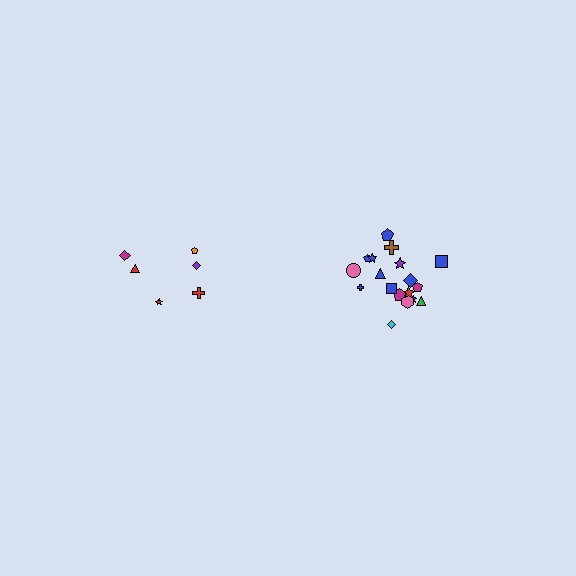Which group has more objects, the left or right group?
The right group.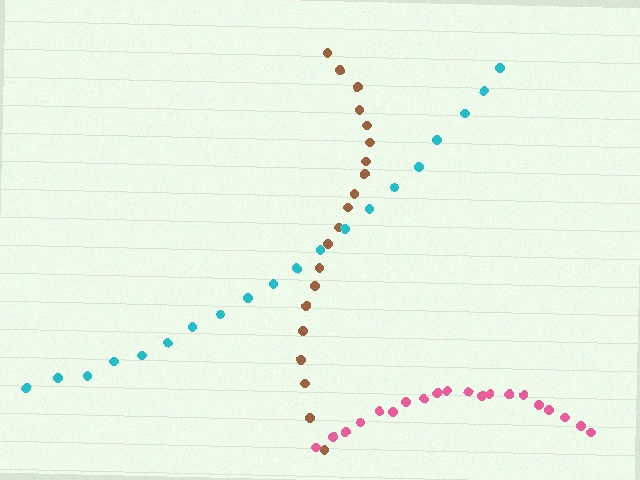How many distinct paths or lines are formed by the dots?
There are 3 distinct paths.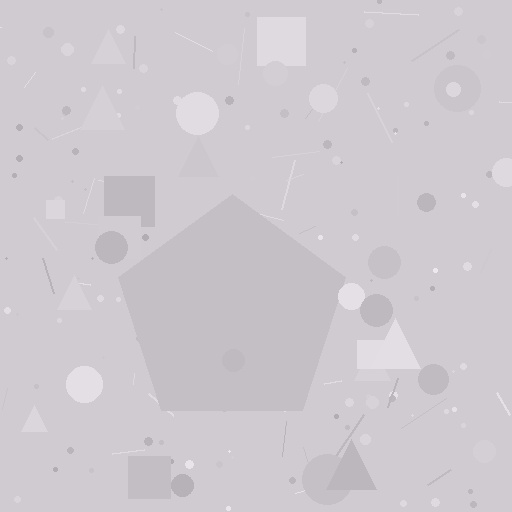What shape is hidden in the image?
A pentagon is hidden in the image.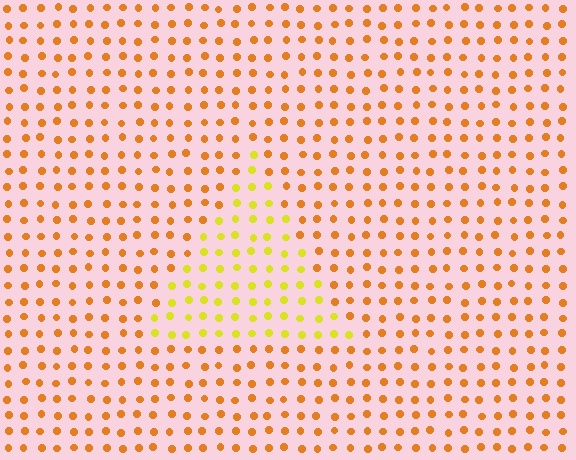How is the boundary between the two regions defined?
The boundary is defined purely by a slight shift in hue (about 35 degrees). Spacing, size, and orientation are identical on both sides.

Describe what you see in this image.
The image is filled with small orange elements in a uniform arrangement. A triangle-shaped region is visible where the elements are tinted to a slightly different hue, forming a subtle color boundary.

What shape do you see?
I see a triangle.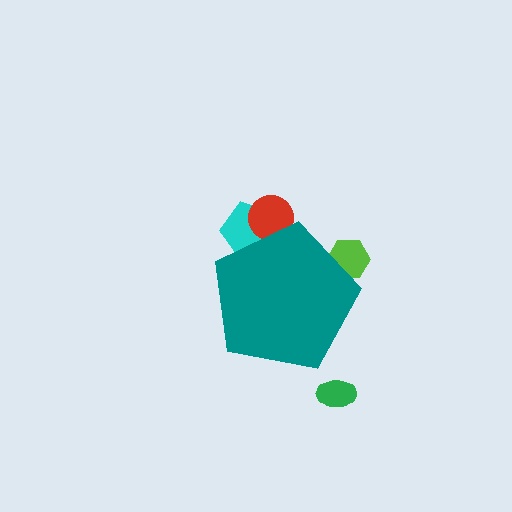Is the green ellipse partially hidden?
No, the green ellipse is fully visible.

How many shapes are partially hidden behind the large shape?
3 shapes are partially hidden.